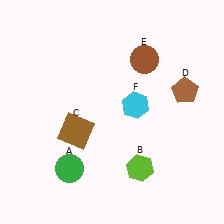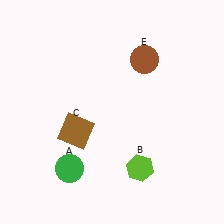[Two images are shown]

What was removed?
The brown pentagon (D), the cyan hexagon (F) were removed in Image 2.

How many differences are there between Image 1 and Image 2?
There are 2 differences between the two images.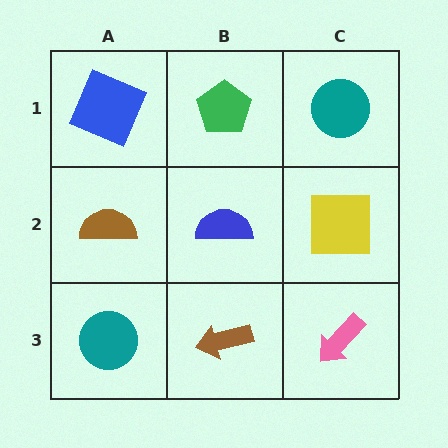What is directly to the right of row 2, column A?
A blue semicircle.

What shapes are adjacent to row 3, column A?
A brown semicircle (row 2, column A), a brown arrow (row 3, column B).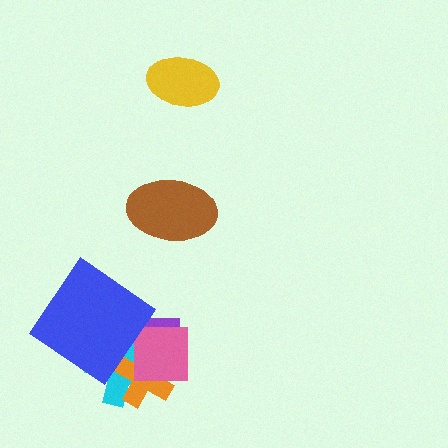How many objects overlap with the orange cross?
3 objects overlap with the orange cross.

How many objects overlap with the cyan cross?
4 objects overlap with the cyan cross.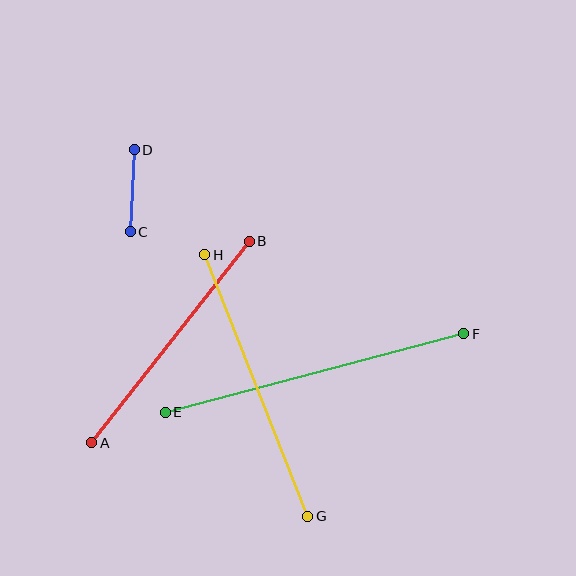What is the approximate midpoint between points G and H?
The midpoint is at approximately (256, 386) pixels.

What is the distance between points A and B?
The distance is approximately 256 pixels.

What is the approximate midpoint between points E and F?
The midpoint is at approximately (314, 373) pixels.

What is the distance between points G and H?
The distance is approximately 281 pixels.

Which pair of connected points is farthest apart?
Points E and F are farthest apart.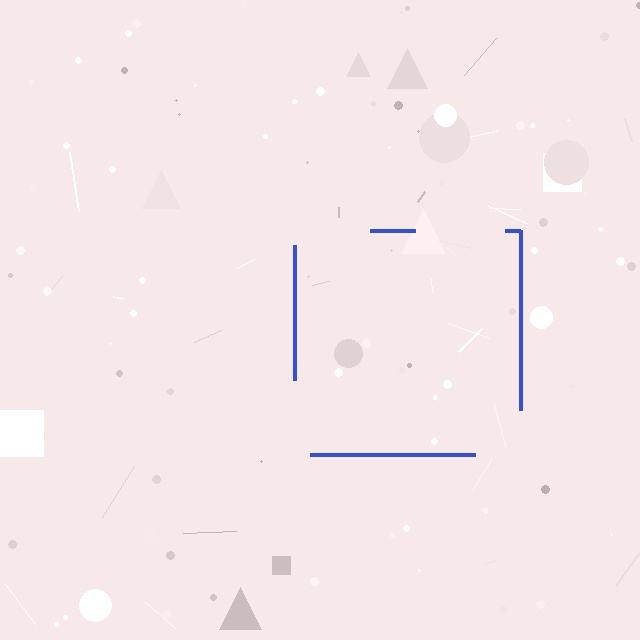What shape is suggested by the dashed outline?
The dashed outline suggests a square.